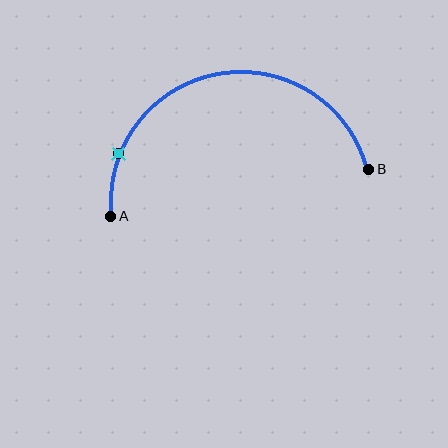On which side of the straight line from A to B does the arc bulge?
The arc bulges above the straight line connecting A and B.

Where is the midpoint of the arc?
The arc midpoint is the point on the curve farthest from the straight line joining A and B. It sits above that line.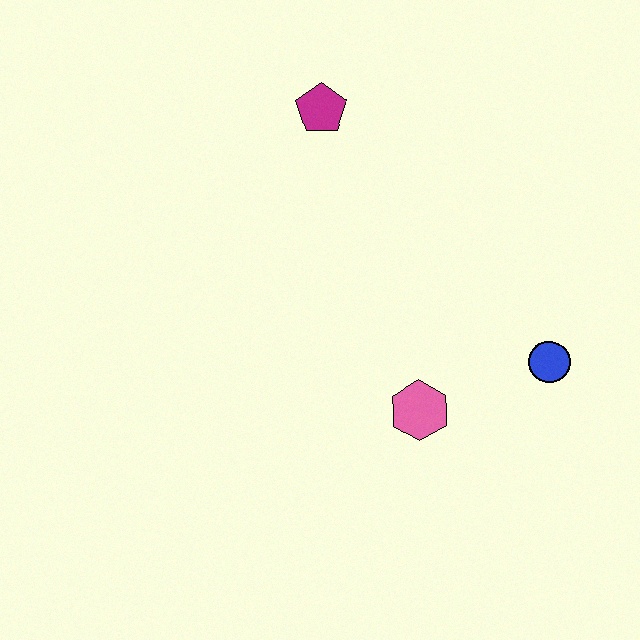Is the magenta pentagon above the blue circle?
Yes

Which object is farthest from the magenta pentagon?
The blue circle is farthest from the magenta pentagon.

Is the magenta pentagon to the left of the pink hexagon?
Yes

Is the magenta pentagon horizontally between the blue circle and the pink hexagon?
No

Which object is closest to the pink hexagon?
The blue circle is closest to the pink hexagon.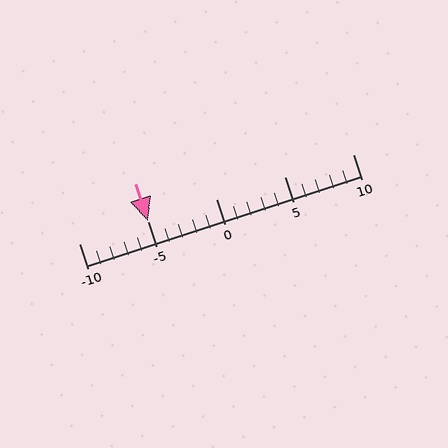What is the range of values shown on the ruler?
The ruler shows values from -10 to 10.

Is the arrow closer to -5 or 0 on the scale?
The arrow is closer to -5.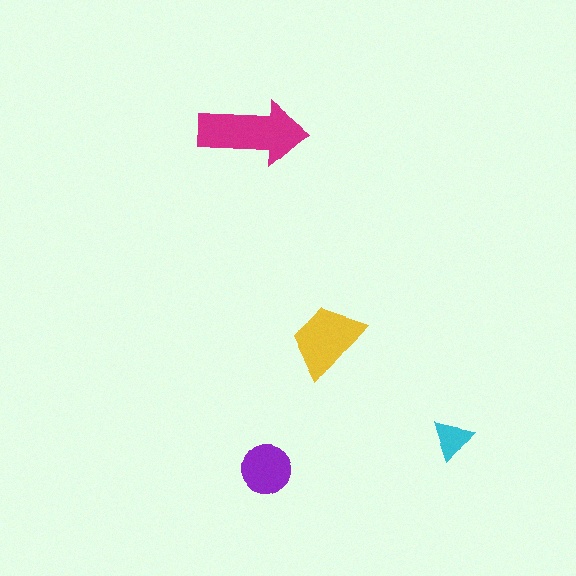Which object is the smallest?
The cyan triangle.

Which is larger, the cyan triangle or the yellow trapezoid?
The yellow trapezoid.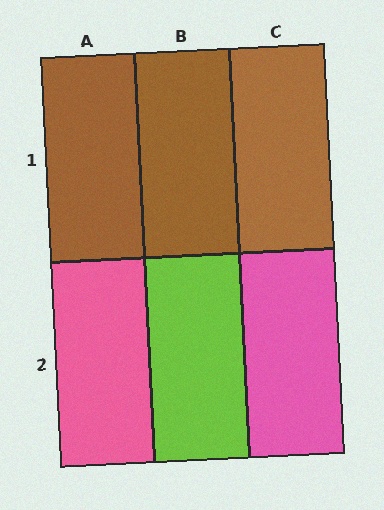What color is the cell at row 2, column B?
Lime.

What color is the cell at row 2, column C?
Pink.